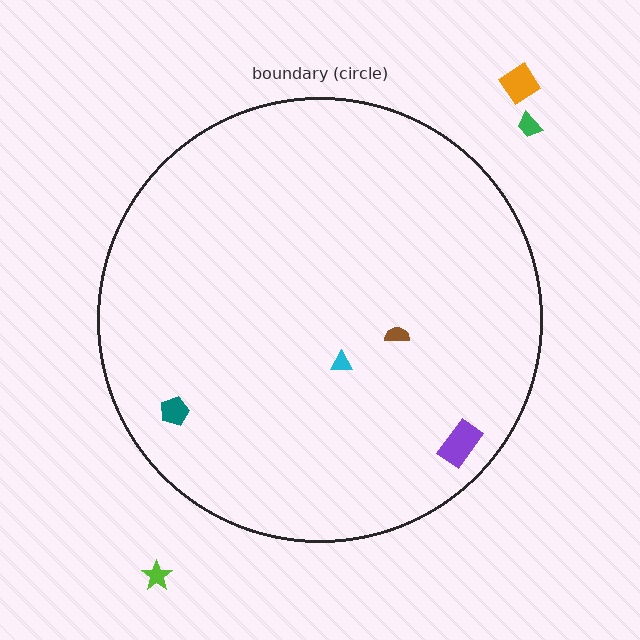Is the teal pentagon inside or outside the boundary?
Inside.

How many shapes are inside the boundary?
4 inside, 3 outside.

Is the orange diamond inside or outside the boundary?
Outside.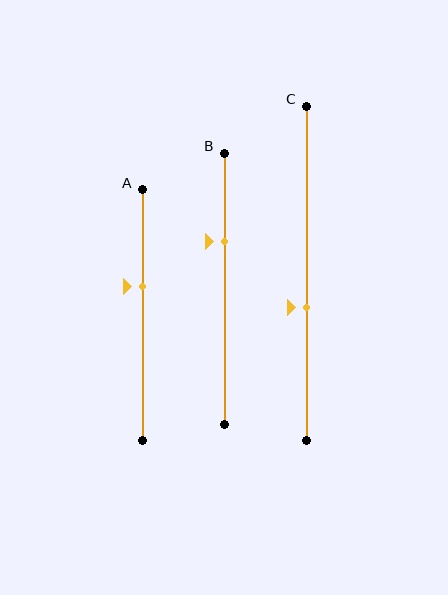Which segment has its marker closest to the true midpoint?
Segment C has its marker closest to the true midpoint.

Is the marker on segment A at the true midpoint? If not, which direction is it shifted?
No, the marker on segment A is shifted upward by about 11% of the segment length.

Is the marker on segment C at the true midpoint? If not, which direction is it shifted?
No, the marker on segment C is shifted downward by about 10% of the segment length.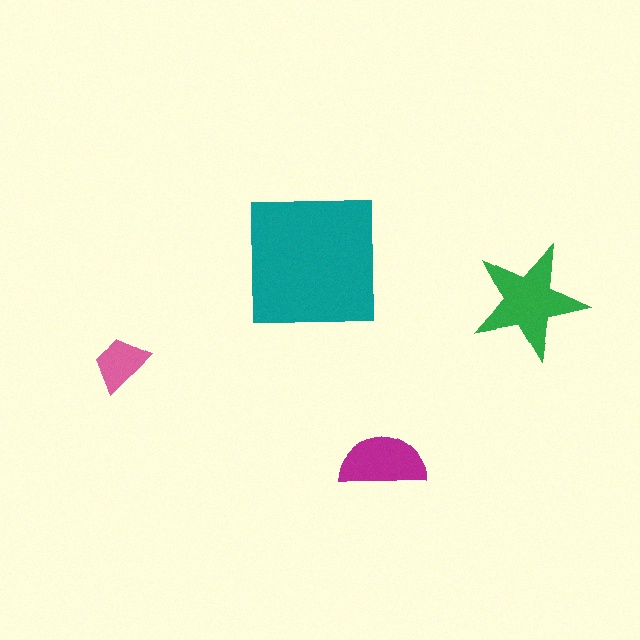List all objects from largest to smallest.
The teal square, the green star, the magenta semicircle, the pink trapezoid.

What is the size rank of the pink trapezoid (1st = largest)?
4th.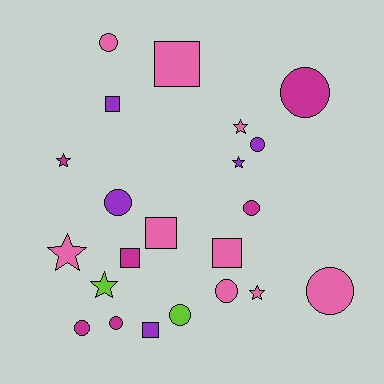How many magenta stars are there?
There is 1 magenta star.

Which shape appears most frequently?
Circle, with 10 objects.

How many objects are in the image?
There are 22 objects.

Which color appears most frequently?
Pink, with 9 objects.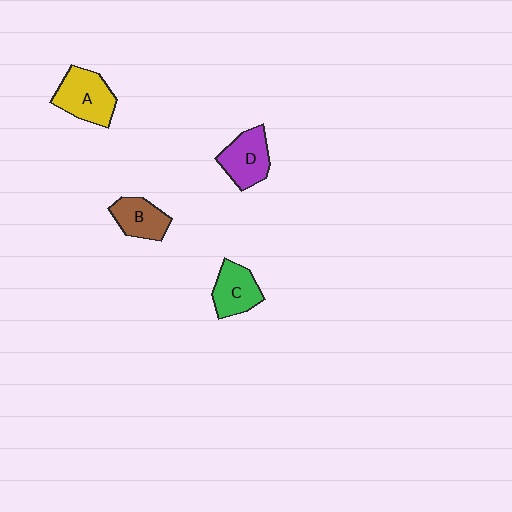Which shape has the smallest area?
Shape B (brown).